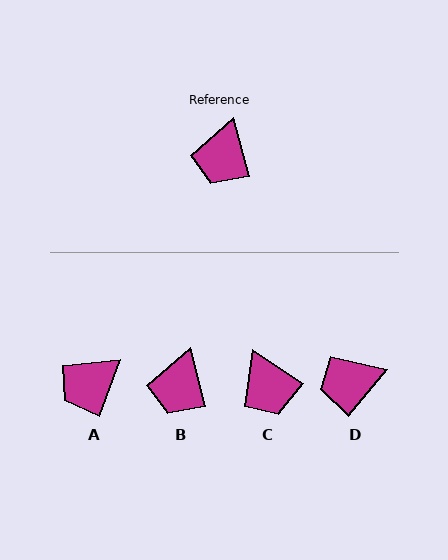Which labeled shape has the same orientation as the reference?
B.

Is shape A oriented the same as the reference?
No, it is off by about 34 degrees.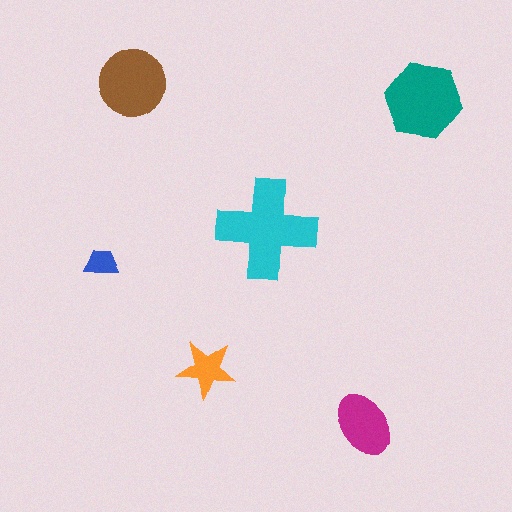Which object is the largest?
The cyan cross.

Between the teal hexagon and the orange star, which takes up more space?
The teal hexagon.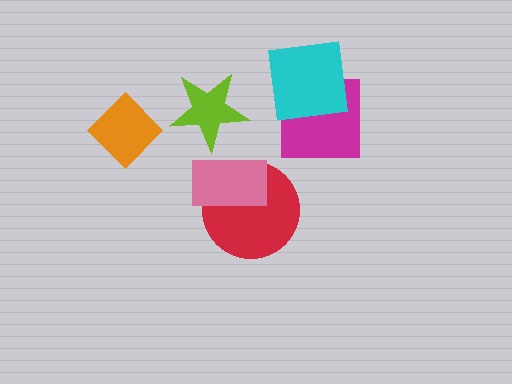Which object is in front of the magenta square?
The cyan square is in front of the magenta square.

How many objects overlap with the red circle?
1 object overlaps with the red circle.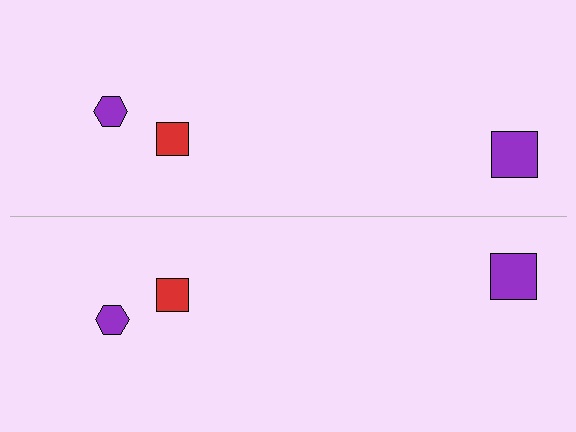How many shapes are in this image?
There are 6 shapes in this image.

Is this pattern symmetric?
Yes, this pattern has bilateral (reflection) symmetry.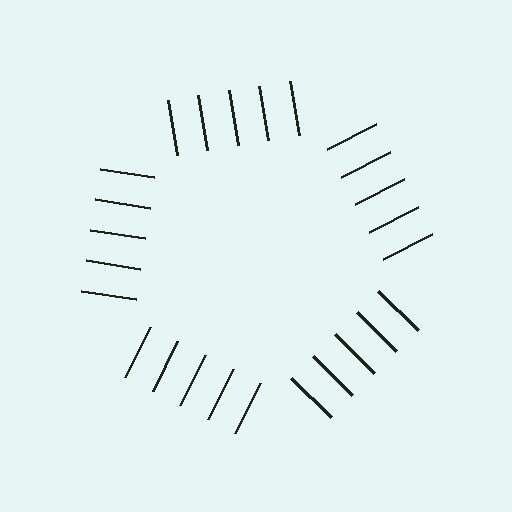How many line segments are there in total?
25 — 5 along each of the 5 edges.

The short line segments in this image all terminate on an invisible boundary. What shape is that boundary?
An illusory pentagon — the line segments terminate on its edges but no continuous stroke is drawn.